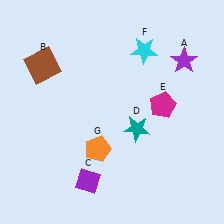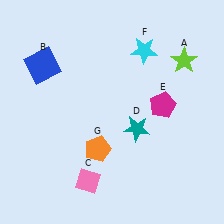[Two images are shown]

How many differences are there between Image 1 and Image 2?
There are 3 differences between the two images.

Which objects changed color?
A changed from purple to lime. B changed from brown to blue. C changed from purple to pink.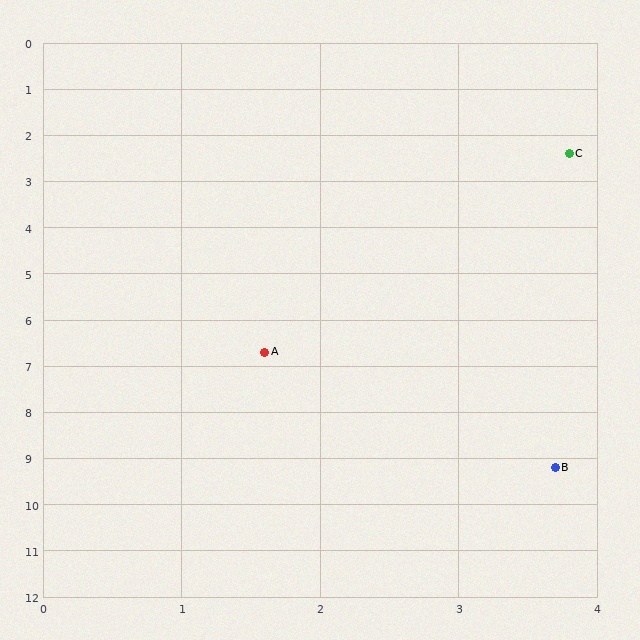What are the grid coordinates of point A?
Point A is at approximately (1.6, 6.7).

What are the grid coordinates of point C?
Point C is at approximately (3.8, 2.4).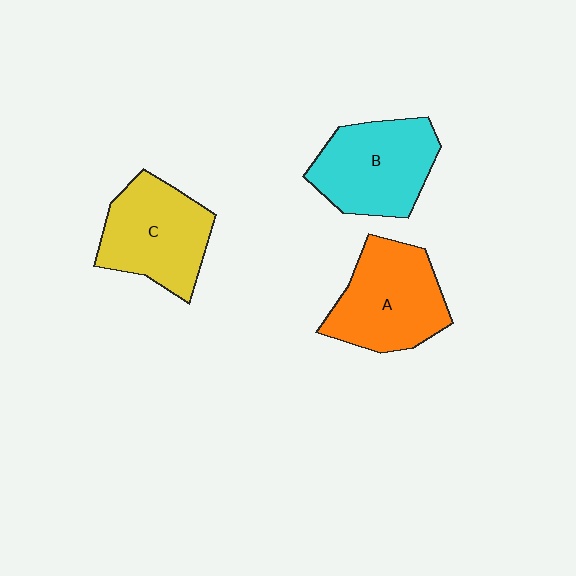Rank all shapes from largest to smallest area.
From largest to smallest: A (orange), B (cyan), C (yellow).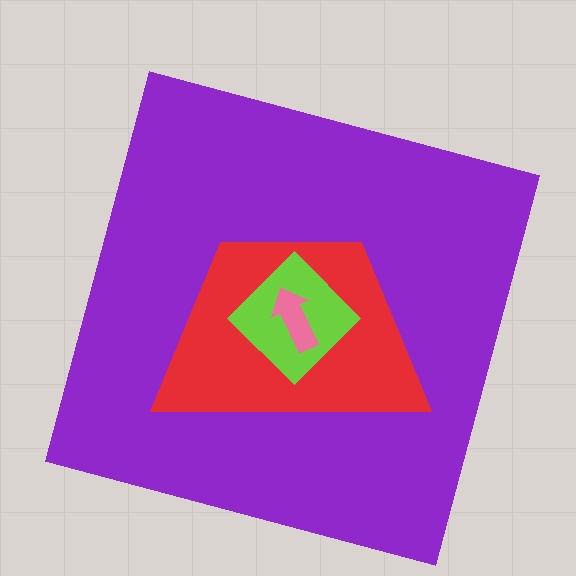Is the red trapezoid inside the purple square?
Yes.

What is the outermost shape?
The purple square.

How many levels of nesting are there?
4.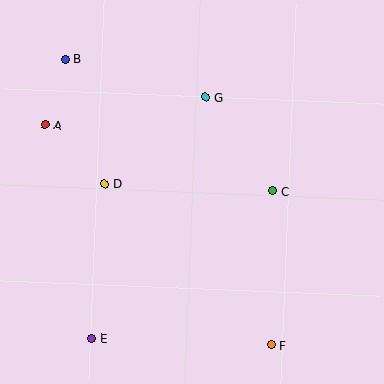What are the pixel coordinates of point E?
Point E is at (92, 338).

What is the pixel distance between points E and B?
The distance between E and B is 280 pixels.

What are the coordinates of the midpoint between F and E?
The midpoint between F and E is at (182, 342).